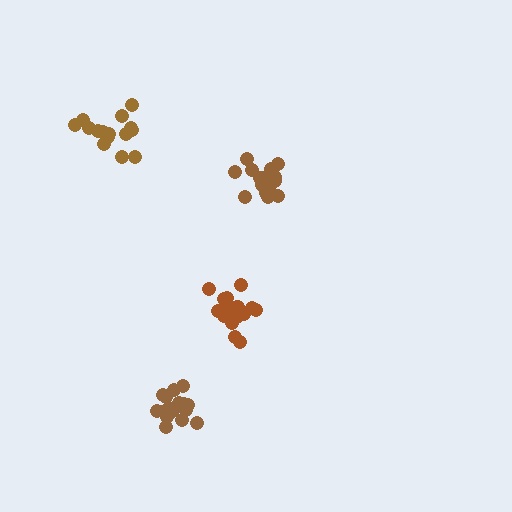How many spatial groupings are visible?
There are 4 spatial groupings.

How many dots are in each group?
Group 1: 18 dots, Group 2: 16 dots, Group 3: 17 dots, Group 4: 18 dots (69 total).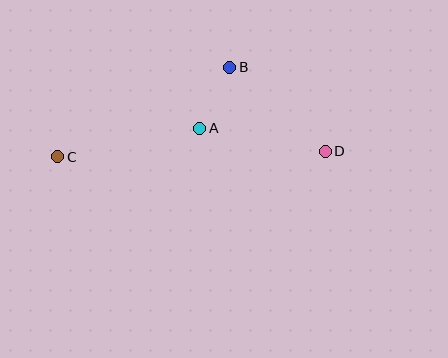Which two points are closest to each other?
Points A and B are closest to each other.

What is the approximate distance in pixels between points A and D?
The distance between A and D is approximately 127 pixels.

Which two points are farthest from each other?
Points C and D are farthest from each other.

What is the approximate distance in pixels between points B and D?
The distance between B and D is approximately 127 pixels.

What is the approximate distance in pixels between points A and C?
The distance between A and C is approximately 145 pixels.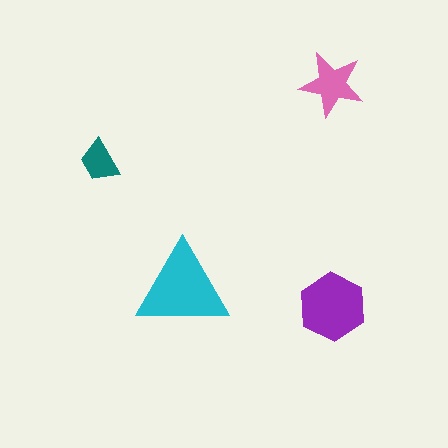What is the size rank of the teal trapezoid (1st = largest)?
4th.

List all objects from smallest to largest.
The teal trapezoid, the pink star, the purple hexagon, the cyan triangle.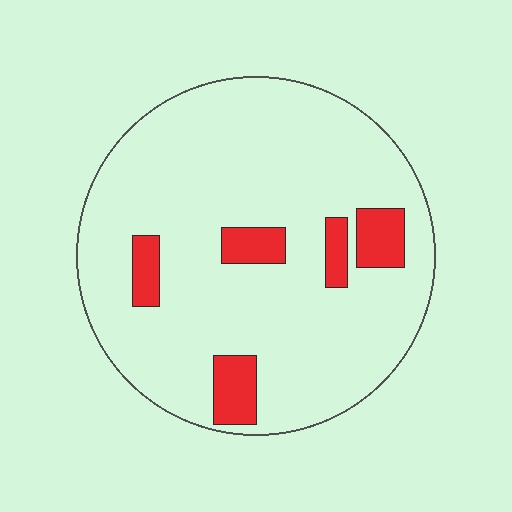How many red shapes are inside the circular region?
5.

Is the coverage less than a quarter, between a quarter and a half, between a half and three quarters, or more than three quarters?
Less than a quarter.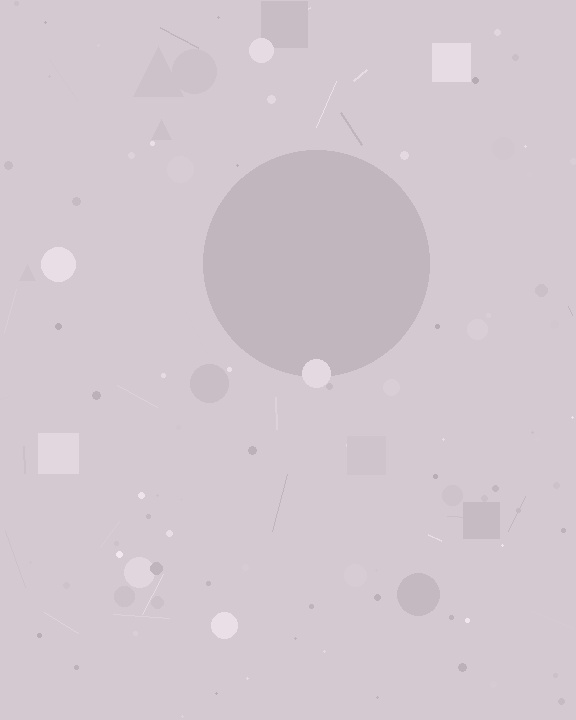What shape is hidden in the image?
A circle is hidden in the image.